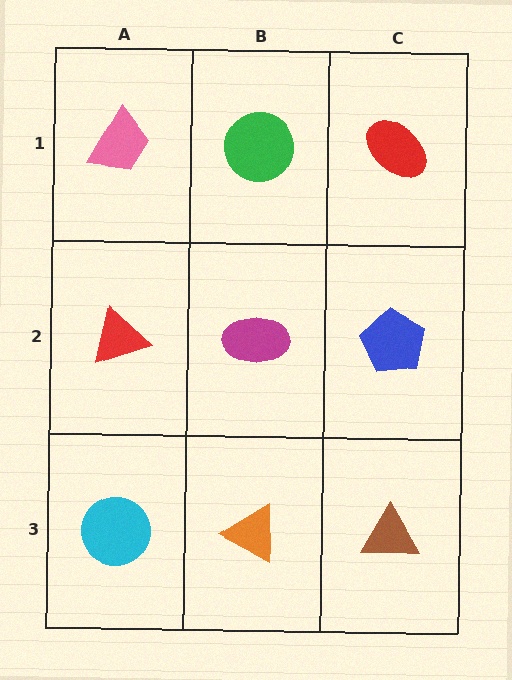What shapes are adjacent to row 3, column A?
A red triangle (row 2, column A), an orange triangle (row 3, column B).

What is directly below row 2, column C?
A brown triangle.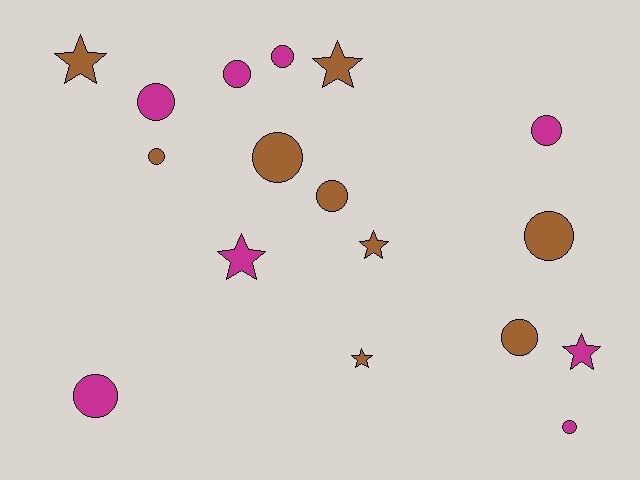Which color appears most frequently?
Brown, with 9 objects.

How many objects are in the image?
There are 17 objects.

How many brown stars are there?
There are 4 brown stars.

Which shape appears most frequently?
Circle, with 11 objects.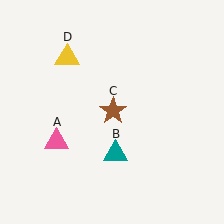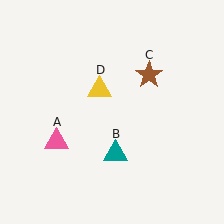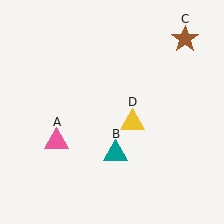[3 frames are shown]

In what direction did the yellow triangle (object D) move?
The yellow triangle (object D) moved down and to the right.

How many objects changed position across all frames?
2 objects changed position: brown star (object C), yellow triangle (object D).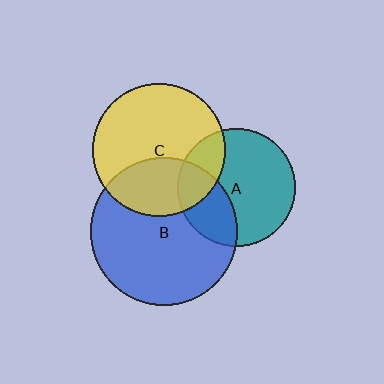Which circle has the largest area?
Circle B (blue).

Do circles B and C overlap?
Yes.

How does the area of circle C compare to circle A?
Approximately 1.3 times.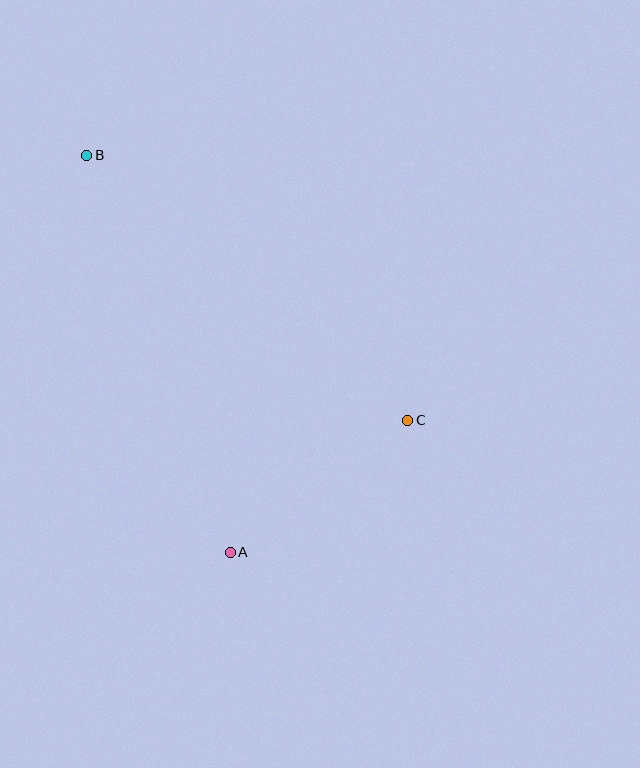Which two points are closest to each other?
Points A and C are closest to each other.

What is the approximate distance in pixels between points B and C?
The distance between B and C is approximately 416 pixels.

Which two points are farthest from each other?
Points A and B are farthest from each other.